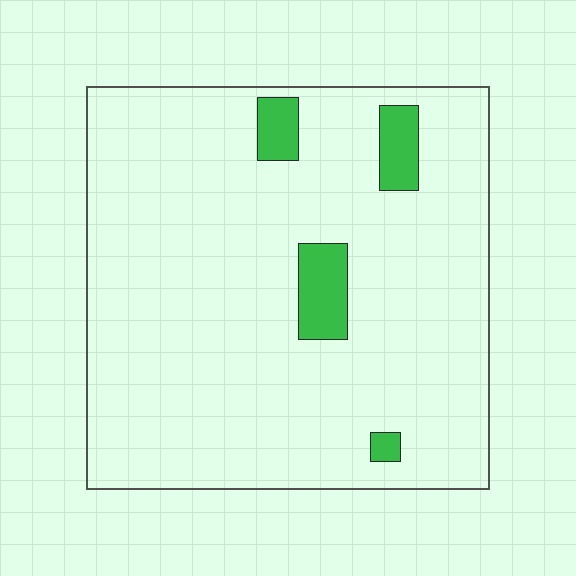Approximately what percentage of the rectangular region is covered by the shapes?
Approximately 5%.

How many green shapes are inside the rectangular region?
4.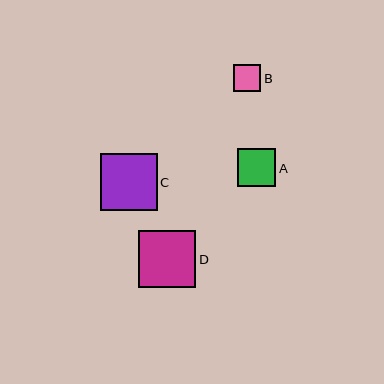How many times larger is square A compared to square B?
Square A is approximately 1.4 times the size of square B.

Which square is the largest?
Square D is the largest with a size of approximately 57 pixels.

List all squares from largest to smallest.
From largest to smallest: D, C, A, B.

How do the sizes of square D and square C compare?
Square D and square C are approximately the same size.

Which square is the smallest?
Square B is the smallest with a size of approximately 27 pixels.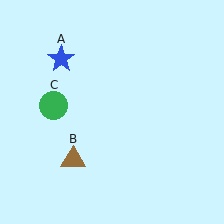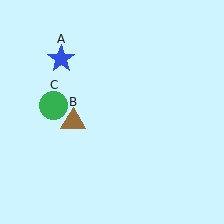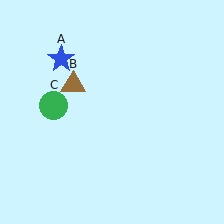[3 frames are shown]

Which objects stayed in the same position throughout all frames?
Blue star (object A) and green circle (object C) remained stationary.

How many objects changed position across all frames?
1 object changed position: brown triangle (object B).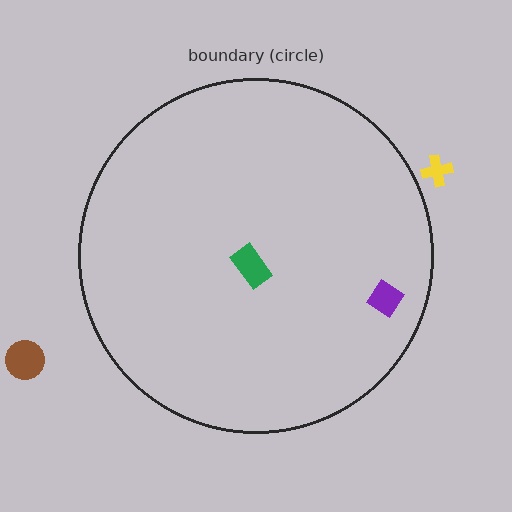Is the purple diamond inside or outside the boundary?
Inside.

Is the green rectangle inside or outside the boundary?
Inside.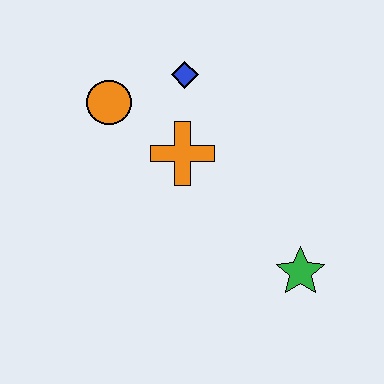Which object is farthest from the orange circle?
The green star is farthest from the orange circle.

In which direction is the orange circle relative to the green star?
The orange circle is to the left of the green star.